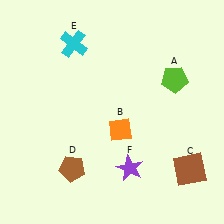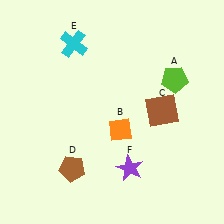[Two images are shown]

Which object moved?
The brown square (C) moved up.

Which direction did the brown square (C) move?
The brown square (C) moved up.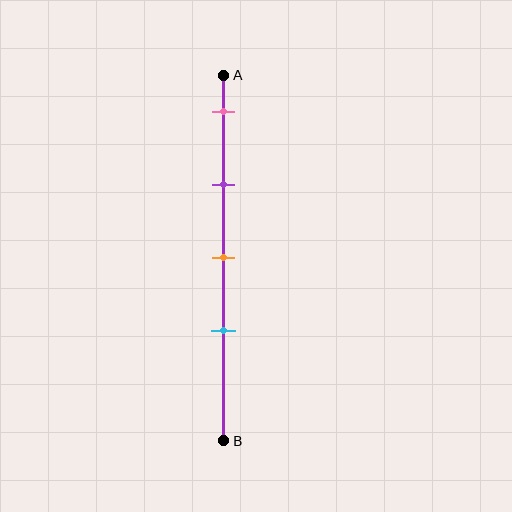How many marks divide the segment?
There are 4 marks dividing the segment.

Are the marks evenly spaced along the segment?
Yes, the marks are approximately evenly spaced.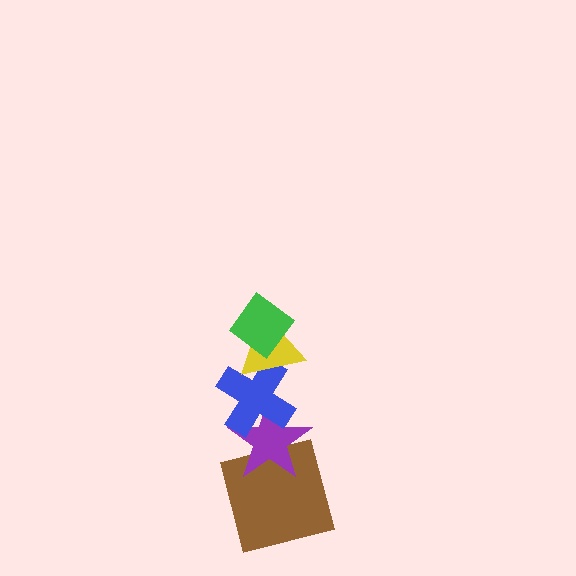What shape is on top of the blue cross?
The yellow triangle is on top of the blue cross.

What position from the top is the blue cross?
The blue cross is 3rd from the top.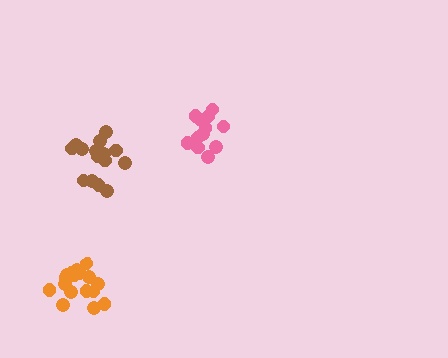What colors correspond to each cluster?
The clusters are colored: pink, brown, orange.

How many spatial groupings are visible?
There are 3 spatial groupings.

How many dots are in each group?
Group 1: 13 dots, Group 2: 16 dots, Group 3: 18 dots (47 total).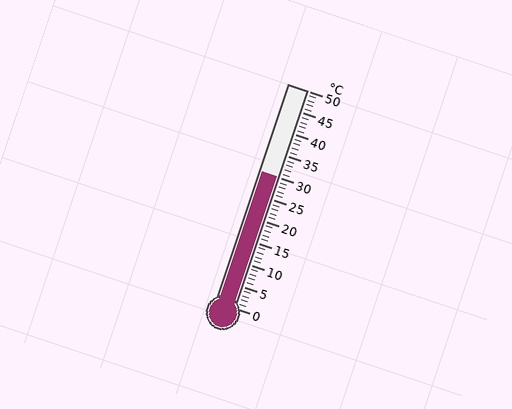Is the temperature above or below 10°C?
The temperature is above 10°C.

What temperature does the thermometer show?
The thermometer shows approximately 30°C.